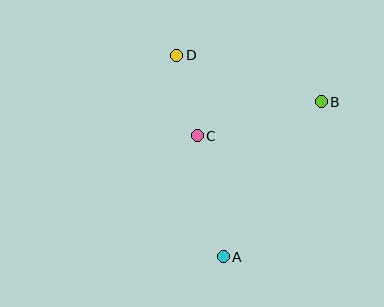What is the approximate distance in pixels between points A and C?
The distance between A and C is approximately 124 pixels.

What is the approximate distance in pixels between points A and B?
The distance between A and B is approximately 184 pixels.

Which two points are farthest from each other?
Points A and D are farthest from each other.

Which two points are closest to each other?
Points C and D are closest to each other.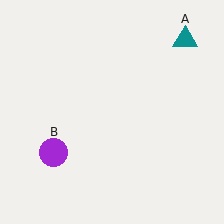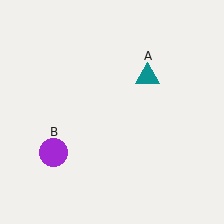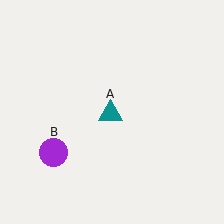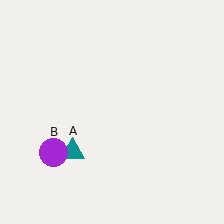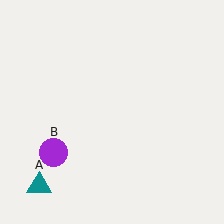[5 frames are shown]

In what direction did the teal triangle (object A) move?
The teal triangle (object A) moved down and to the left.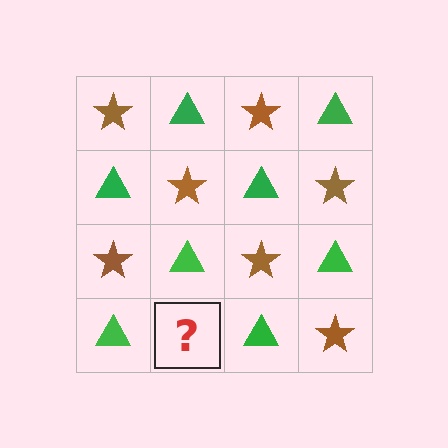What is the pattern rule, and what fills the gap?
The rule is that it alternates brown star and green triangle in a checkerboard pattern. The gap should be filled with a brown star.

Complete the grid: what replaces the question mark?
The question mark should be replaced with a brown star.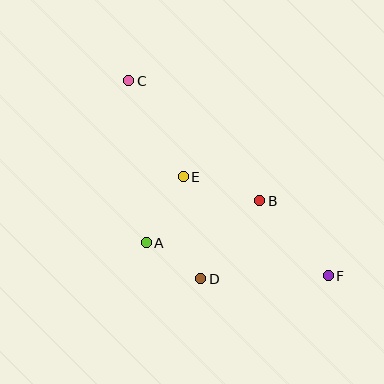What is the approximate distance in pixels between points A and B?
The distance between A and B is approximately 121 pixels.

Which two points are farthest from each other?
Points C and F are farthest from each other.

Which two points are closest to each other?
Points A and D are closest to each other.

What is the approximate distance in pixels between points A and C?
The distance between A and C is approximately 163 pixels.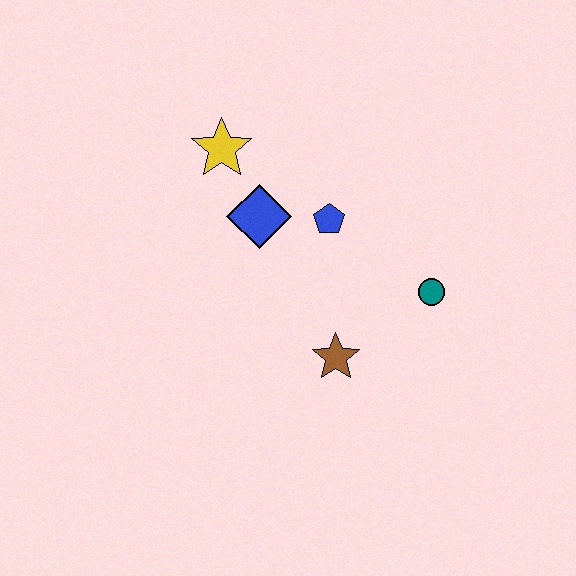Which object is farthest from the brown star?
The yellow star is farthest from the brown star.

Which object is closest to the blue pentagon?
The blue diamond is closest to the blue pentagon.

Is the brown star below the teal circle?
Yes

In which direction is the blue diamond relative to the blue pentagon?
The blue diamond is to the left of the blue pentagon.